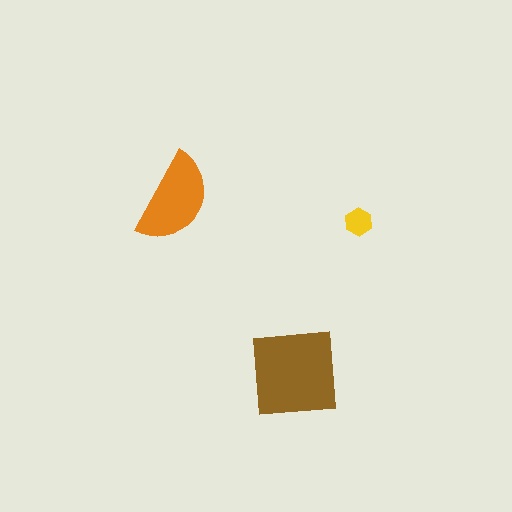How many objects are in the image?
There are 3 objects in the image.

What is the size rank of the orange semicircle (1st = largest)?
2nd.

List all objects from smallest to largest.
The yellow hexagon, the orange semicircle, the brown square.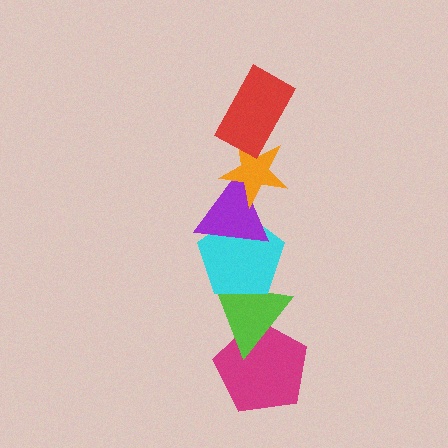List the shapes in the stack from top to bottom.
From top to bottom: the red rectangle, the orange star, the purple triangle, the cyan pentagon, the lime triangle, the magenta pentagon.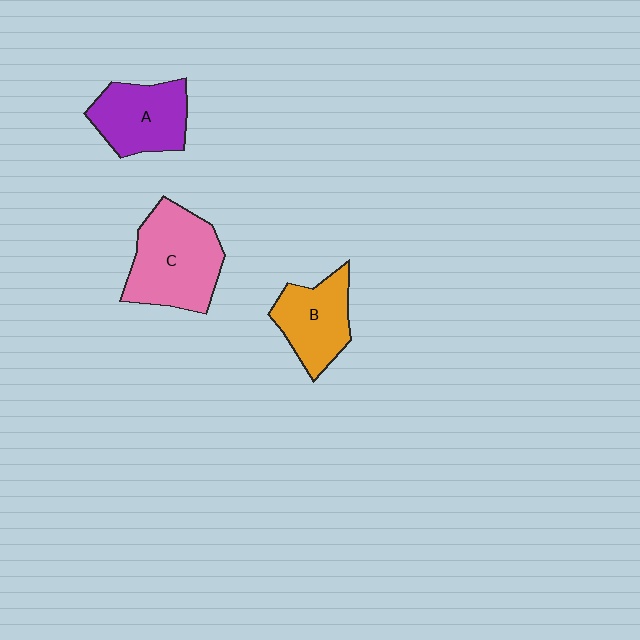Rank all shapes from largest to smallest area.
From largest to smallest: C (pink), A (purple), B (orange).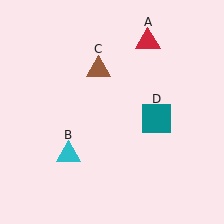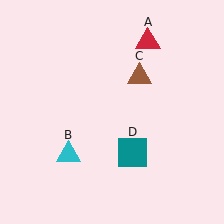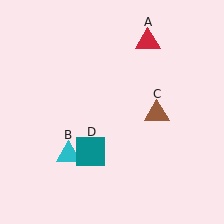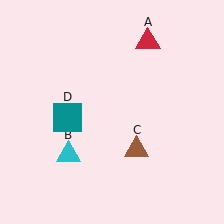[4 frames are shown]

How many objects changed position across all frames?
2 objects changed position: brown triangle (object C), teal square (object D).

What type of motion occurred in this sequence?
The brown triangle (object C), teal square (object D) rotated clockwise around the center of the scene.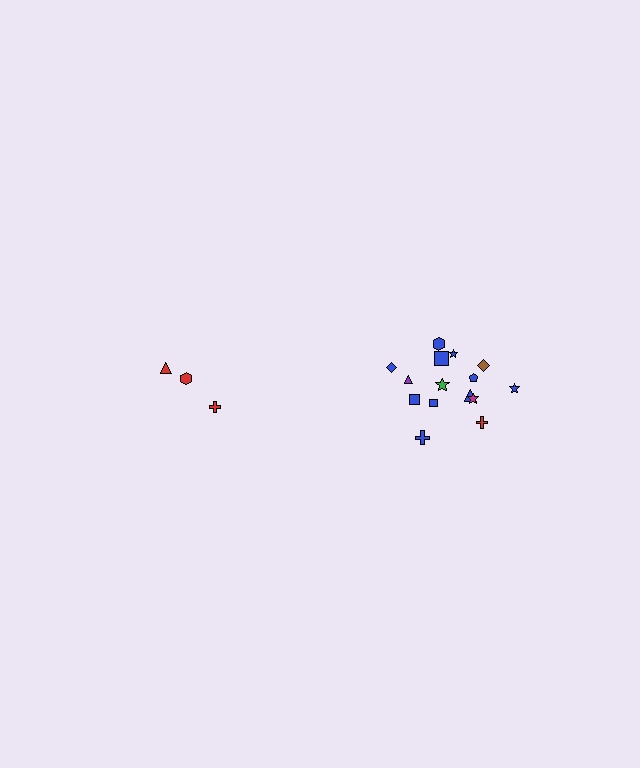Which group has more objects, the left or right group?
The right group.